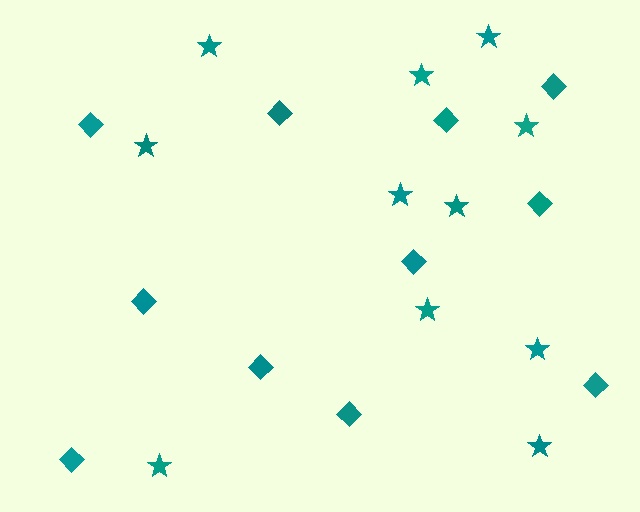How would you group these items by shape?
There are 2 groups: one group of stars (11) and one group of diamonds (11).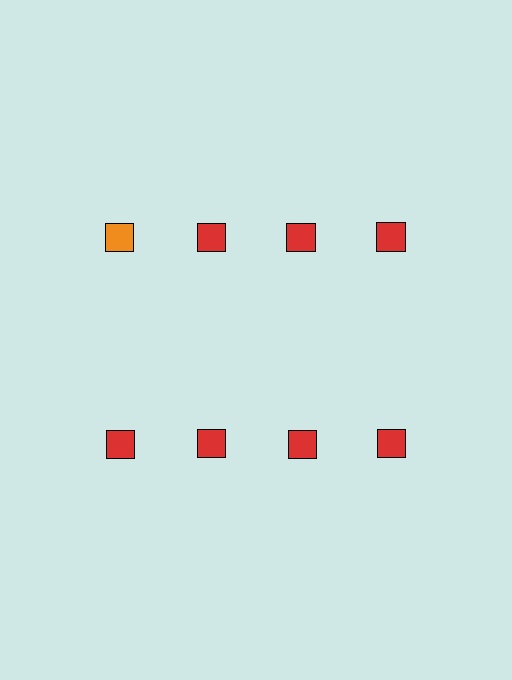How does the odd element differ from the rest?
It has a different color: orange instead of red.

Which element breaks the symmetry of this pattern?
The orange square in the top row, leftmost column breaks the symmetry. All other shapes are red squares.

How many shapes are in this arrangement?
There are 8 shapes arranged in a grid pattern.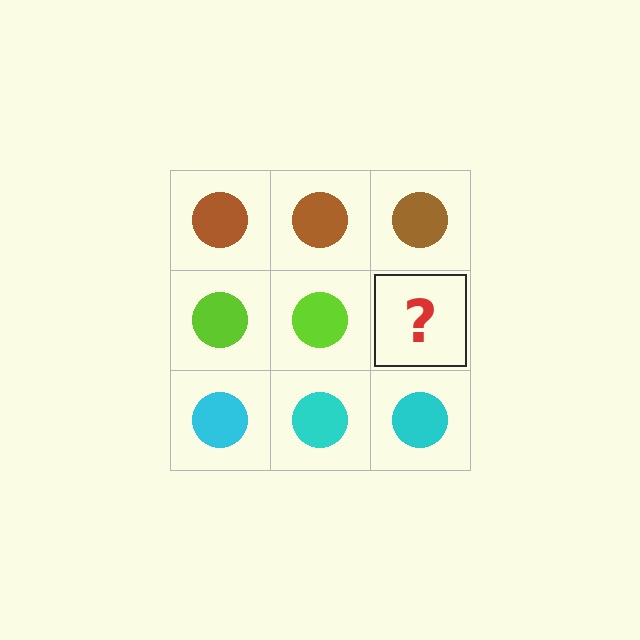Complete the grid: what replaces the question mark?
The question mark should be replaced with a lime circle.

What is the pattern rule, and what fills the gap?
The rule is that each row has a consistent color. The gap should be filled with a lime circle.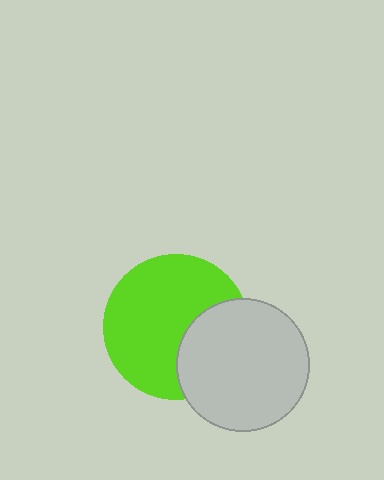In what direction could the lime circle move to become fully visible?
The lime circle could move left. That would shift it out from behind the light gray circle entirely.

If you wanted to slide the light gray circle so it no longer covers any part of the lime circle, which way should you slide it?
Slide it right — that is the most direct way to separate the two shapes.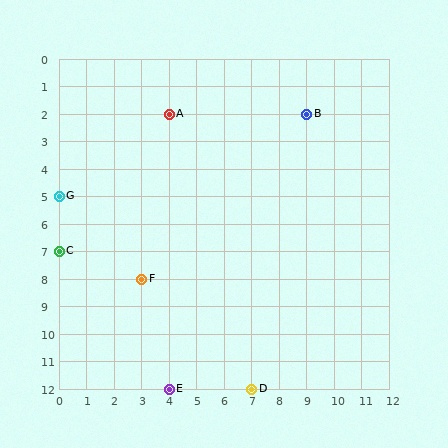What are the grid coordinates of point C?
Point C is at grid coordinates (0, 7).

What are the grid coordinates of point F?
Point F is at grid coordinates (3, 8).